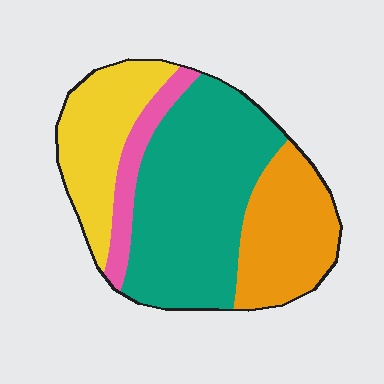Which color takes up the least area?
Pink, at roughly 10%.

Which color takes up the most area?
Teal, at roughly 45%.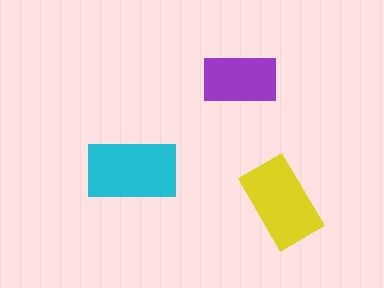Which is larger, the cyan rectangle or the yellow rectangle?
The cyan one.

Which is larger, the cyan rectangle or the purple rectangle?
The cyan one.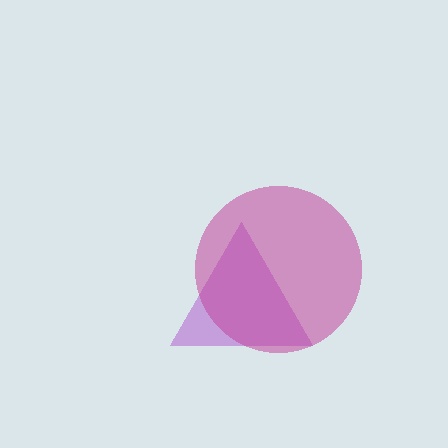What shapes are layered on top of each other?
The layered shapes are: a purple triangle, a magenta circle.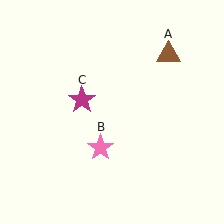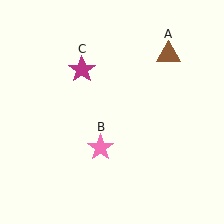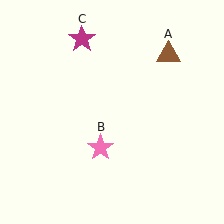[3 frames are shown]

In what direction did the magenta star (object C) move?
The magenta star (object C) moved up.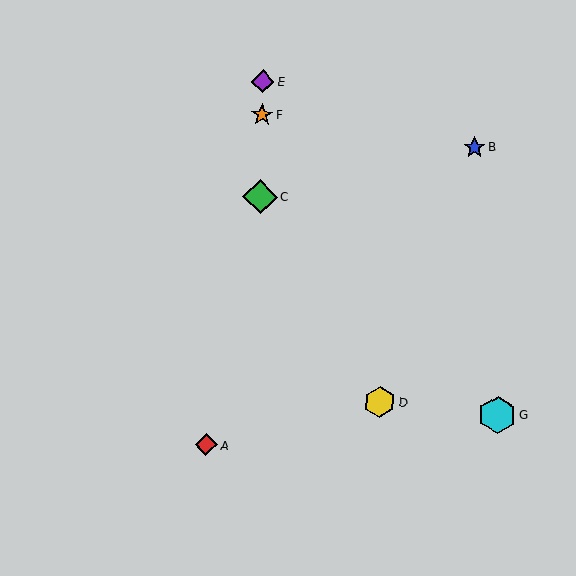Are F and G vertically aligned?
No, F is at x≈262 and G is at x≈497.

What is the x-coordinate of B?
Object B is at x≈475.